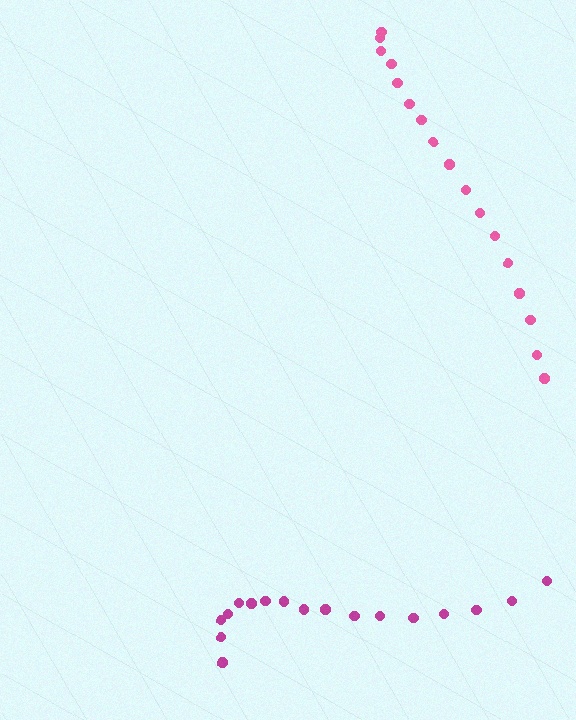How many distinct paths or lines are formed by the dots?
There are 2 distinct paths.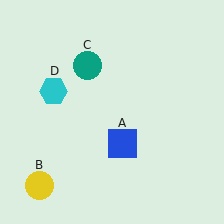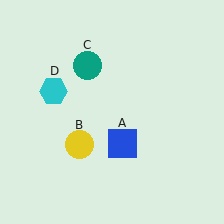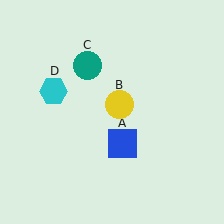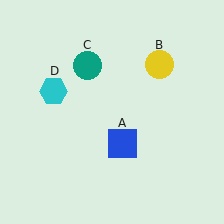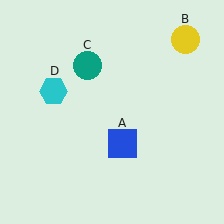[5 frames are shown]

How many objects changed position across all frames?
1 object changed position: yellow circle (object B).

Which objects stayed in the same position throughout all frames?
Blue square (object A) and teal circle (object C) and cyan hexagon (object D) remained stationary.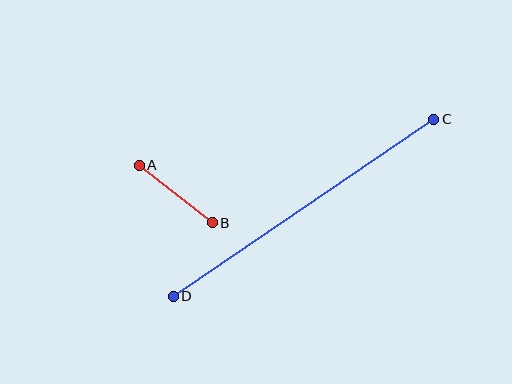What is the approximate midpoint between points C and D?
The midpoint is at approximately (304, 208) pixels.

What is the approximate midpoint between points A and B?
The midpoint is at approximately (176, 194) pixels.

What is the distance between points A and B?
The distance is approximately 93 pixels.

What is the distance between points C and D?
The distance is approximately 315 pixels.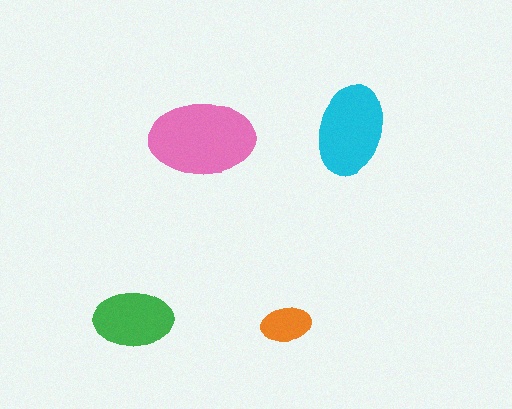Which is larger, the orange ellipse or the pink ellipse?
The pink one.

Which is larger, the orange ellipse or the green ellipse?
The green one.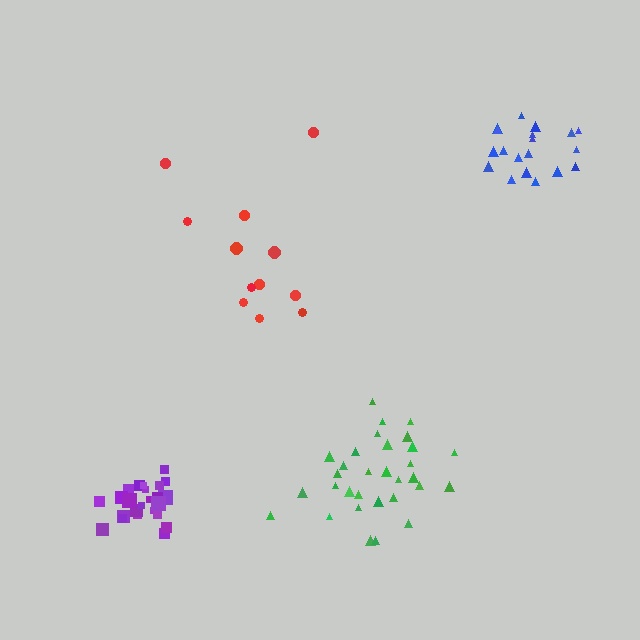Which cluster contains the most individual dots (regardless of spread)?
Green (31).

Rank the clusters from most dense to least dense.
purple, blue, green, red.